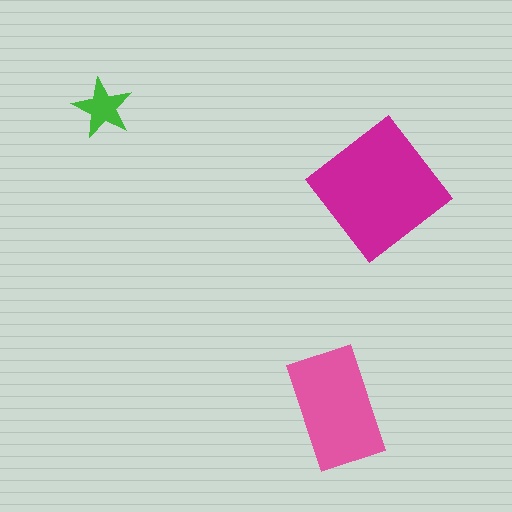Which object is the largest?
The magenta diamond.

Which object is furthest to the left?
The green star is leftmost.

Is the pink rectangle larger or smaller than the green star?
Larger.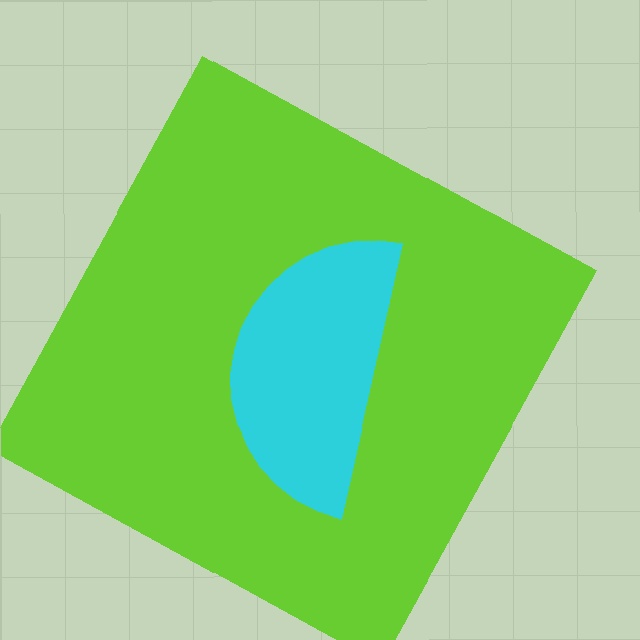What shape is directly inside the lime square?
The cyan semicircle.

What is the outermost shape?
The lime square.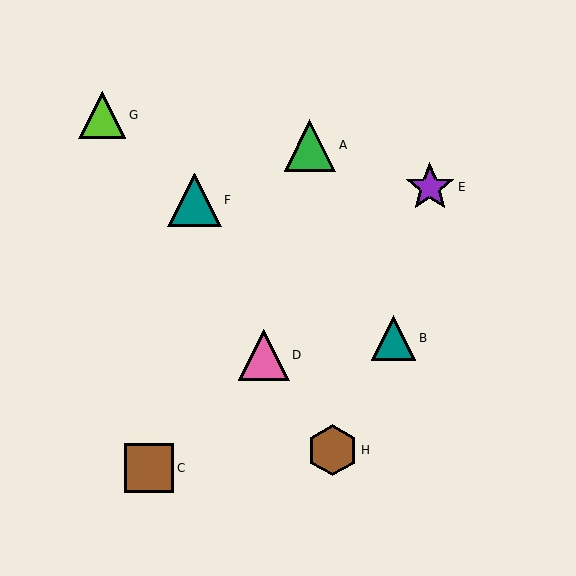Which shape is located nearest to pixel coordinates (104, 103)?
The lime triangle (labeled G) at (102, 115) is nearest to that location.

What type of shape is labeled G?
Shape G is a lime triangle.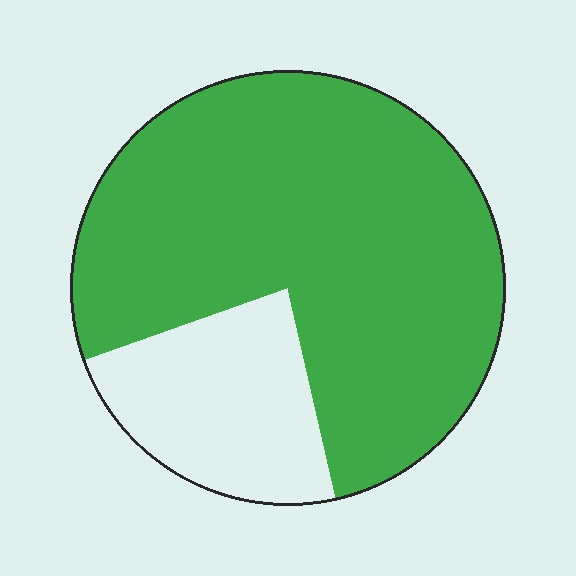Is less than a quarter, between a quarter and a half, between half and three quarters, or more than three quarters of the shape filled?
More than three quarters.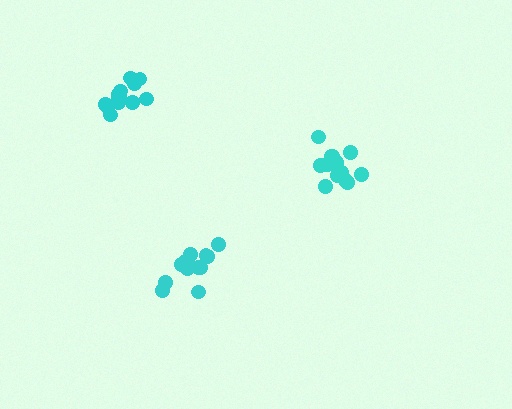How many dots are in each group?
Group 1: 13 dots, Group 2: 13 dots, Group 3: 13 dots (39 total).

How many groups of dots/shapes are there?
There are 3 groups.